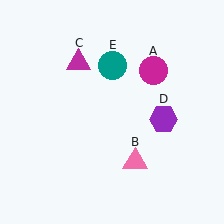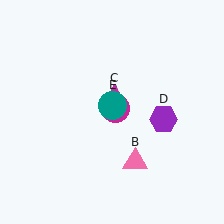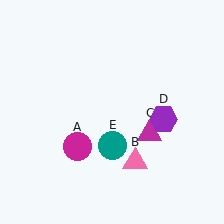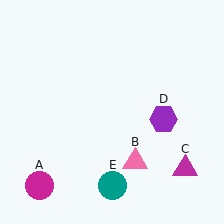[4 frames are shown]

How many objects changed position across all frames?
3 objects changed position: magenta circle (object A), magenta triangle (object C), teal circle (object E).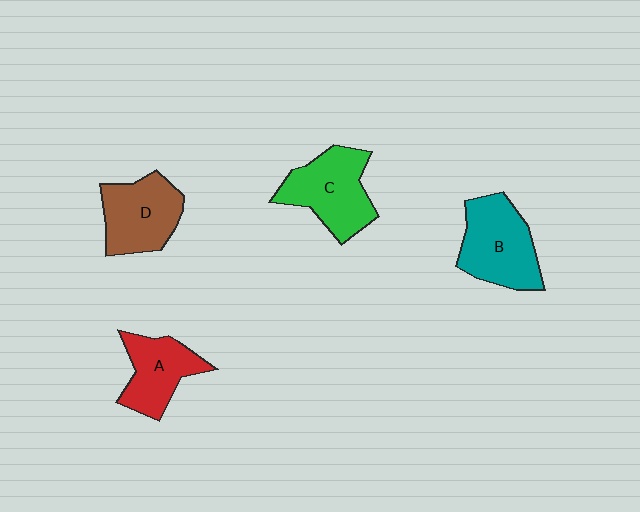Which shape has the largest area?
Shape B (teal).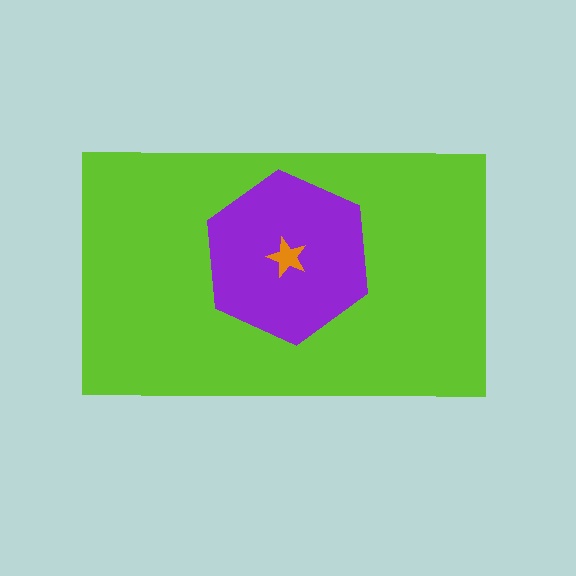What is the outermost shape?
The lime rectangle.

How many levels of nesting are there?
3.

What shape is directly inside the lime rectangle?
The purple hexagon.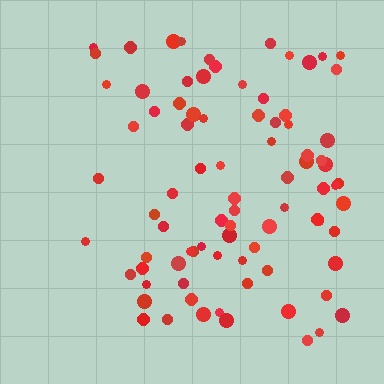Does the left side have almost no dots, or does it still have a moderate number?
Still a moderate number, just noticeably fewer than the right.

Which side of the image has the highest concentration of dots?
The right.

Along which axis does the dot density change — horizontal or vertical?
Horizontal.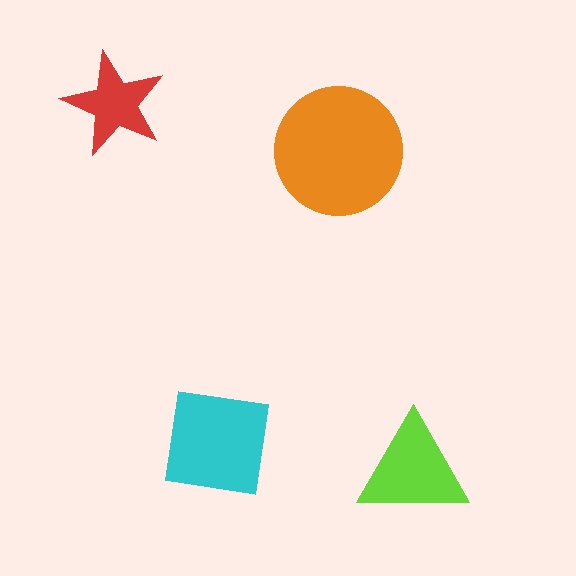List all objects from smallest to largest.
The red star, the lime triangle, the cyan square, the orange circle.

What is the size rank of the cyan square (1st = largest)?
2nd.